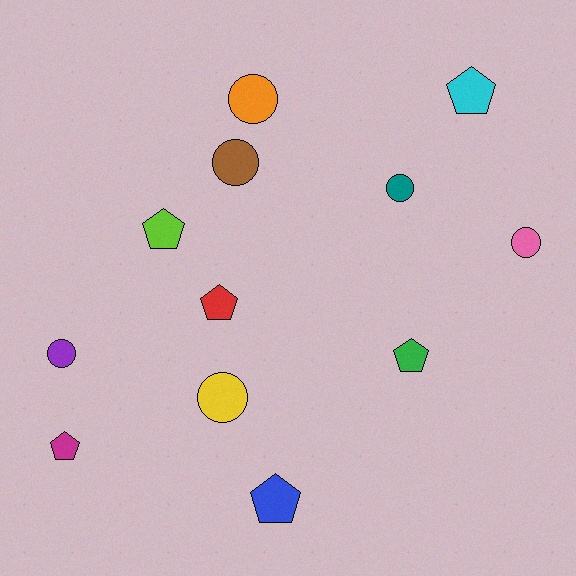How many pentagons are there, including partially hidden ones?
There are 6 pentagons.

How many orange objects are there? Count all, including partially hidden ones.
There is 1 orange object.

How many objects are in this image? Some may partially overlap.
There are 12 objects.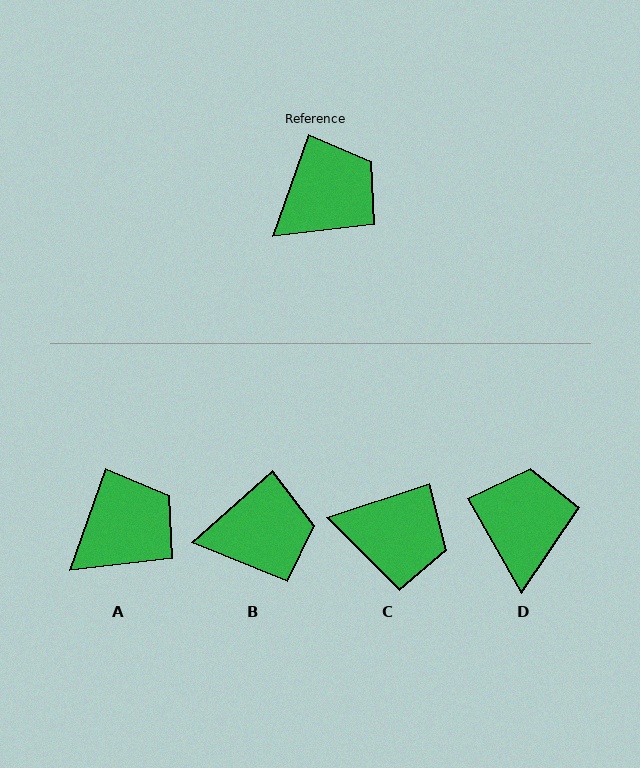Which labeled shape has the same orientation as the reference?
A.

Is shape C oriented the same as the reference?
No, it is off by about 52 degrees.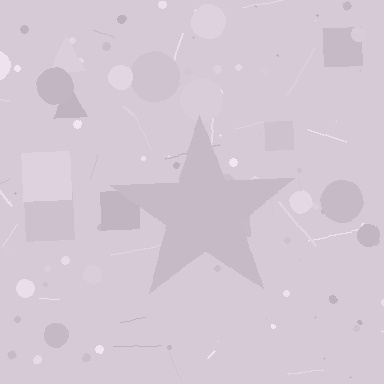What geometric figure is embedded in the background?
A star is embedded in the background.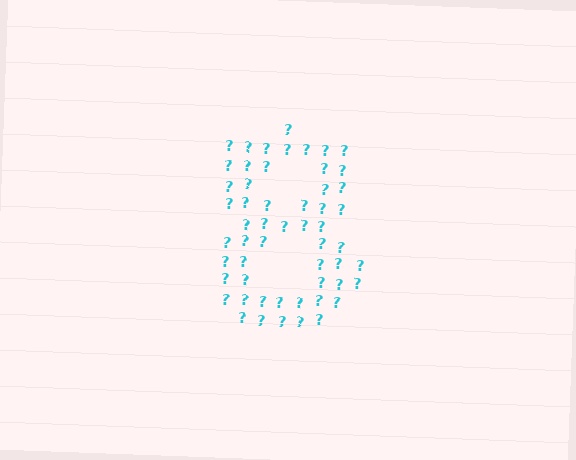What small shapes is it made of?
It is made of small question marks.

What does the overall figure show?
The overall figure shows the digit 8.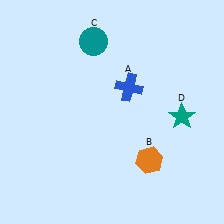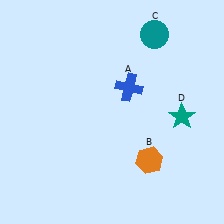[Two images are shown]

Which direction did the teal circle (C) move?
The teal circle (C) moved right.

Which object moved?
The teal circle (C) moved right.